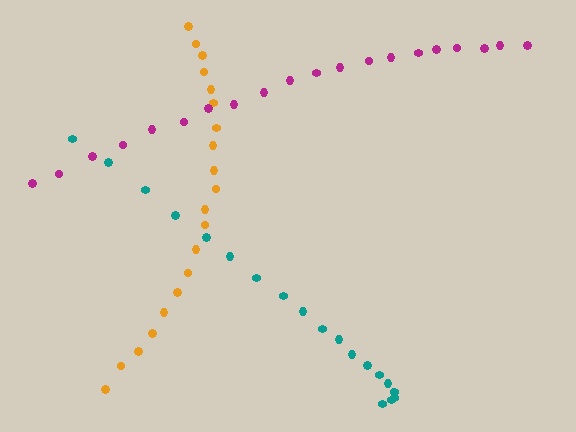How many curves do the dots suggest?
There are 3 distinct paths.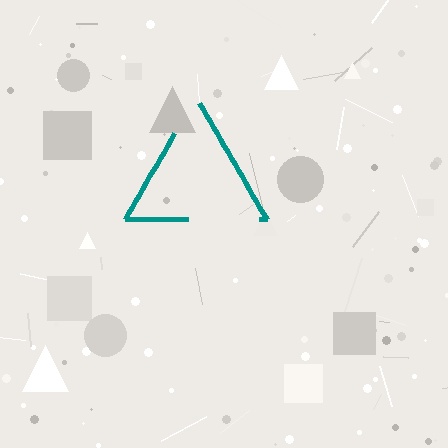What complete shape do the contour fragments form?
The contour fragments form a triangle.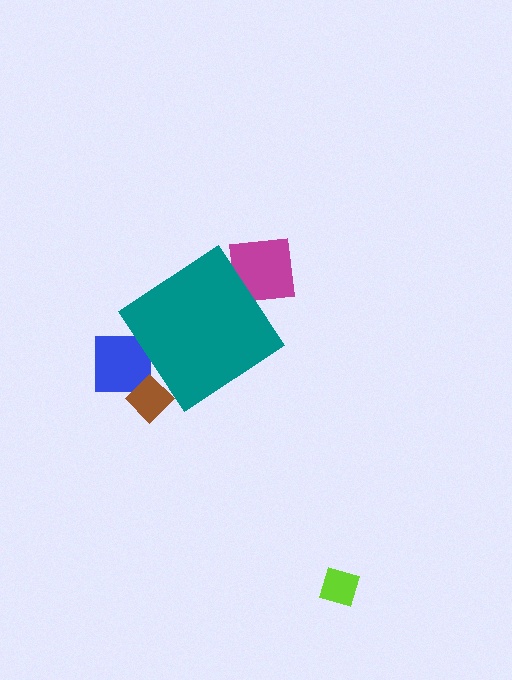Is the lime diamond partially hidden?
No, the lime diamond is fully visible.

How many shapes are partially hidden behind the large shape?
4 shapes are partially hidden.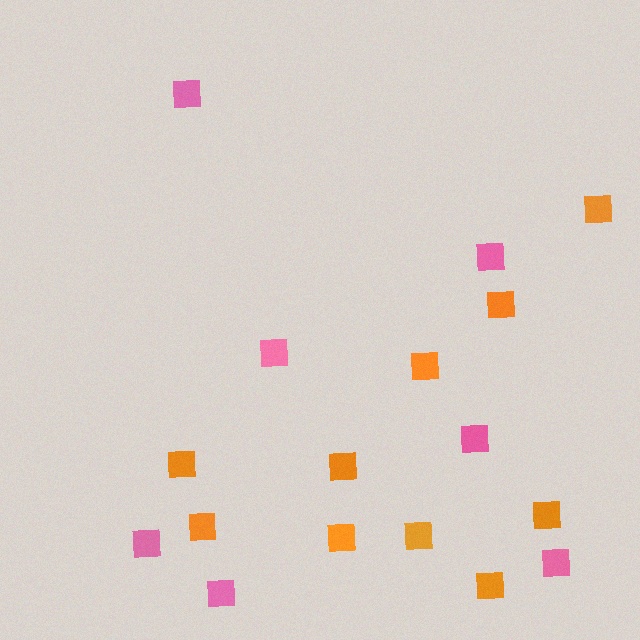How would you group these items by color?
There are 2 groups: one group of orange squares (10) and one group of pink squares (7).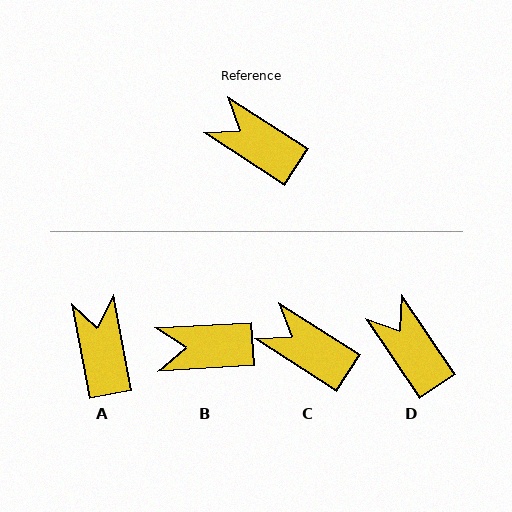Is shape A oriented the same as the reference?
No, it is off by about 47 degrees.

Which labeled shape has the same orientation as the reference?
C.